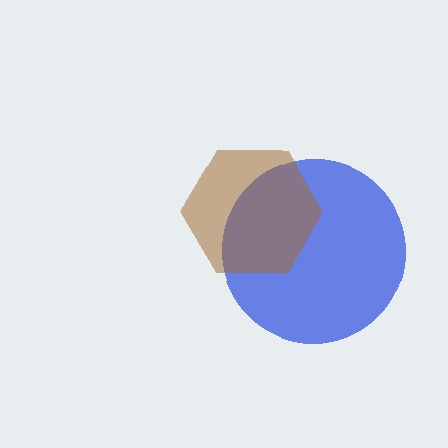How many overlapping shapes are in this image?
There are 2 overlapping shapes in the image.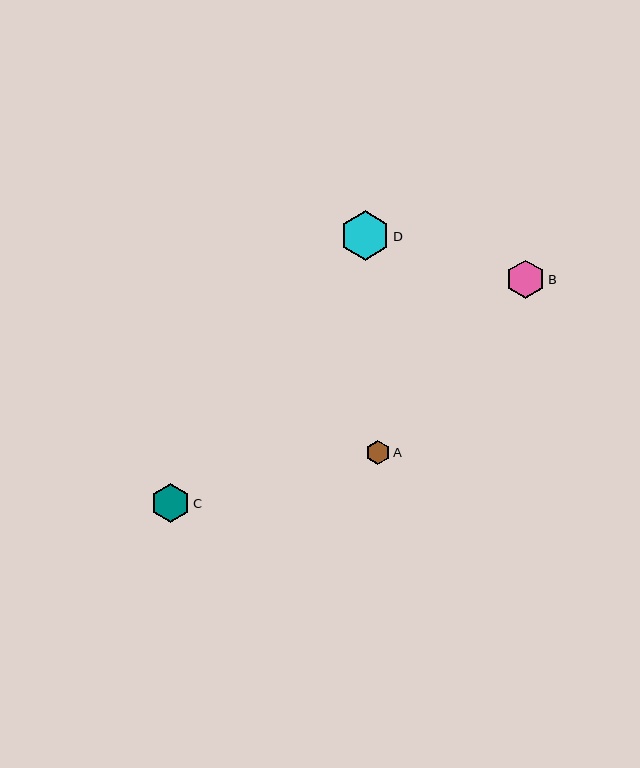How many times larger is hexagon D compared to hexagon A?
Hexagon D is approximately 2.0 times the size of hexagon A.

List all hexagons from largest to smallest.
From largest to smallest: D, C, B, A.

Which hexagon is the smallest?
Hexagon A is the smallest with a size of approximately 24 pixels.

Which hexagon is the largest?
Hexagon D is the largest with a size of approximately 50 pixels.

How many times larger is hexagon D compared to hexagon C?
Hexagon D is approximately 1.3 times the size of hexagon C.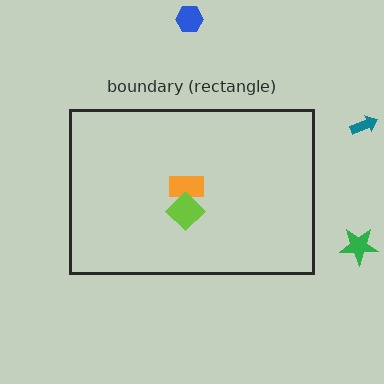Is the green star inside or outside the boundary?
Outside.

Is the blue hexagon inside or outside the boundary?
Outside.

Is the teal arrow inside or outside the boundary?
Outside.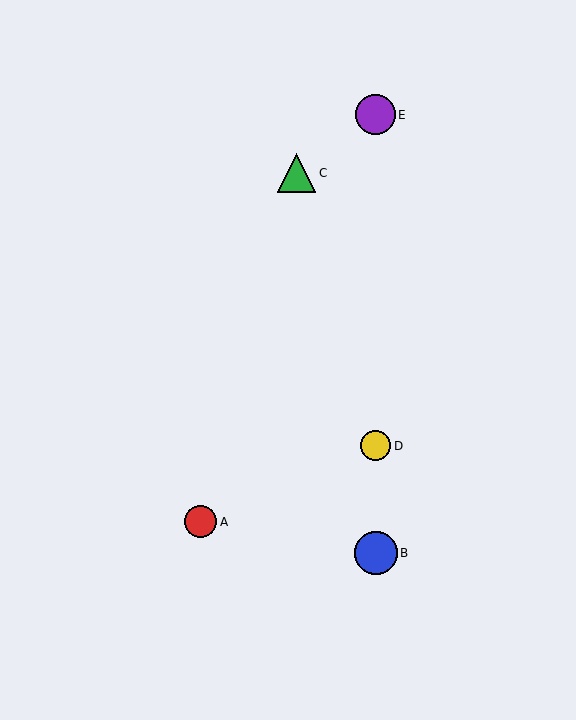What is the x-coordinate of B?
Object B is at x≈376.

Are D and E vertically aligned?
Yes, both are at x≈376.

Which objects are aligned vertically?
Objects B, D, E are aligned vertically.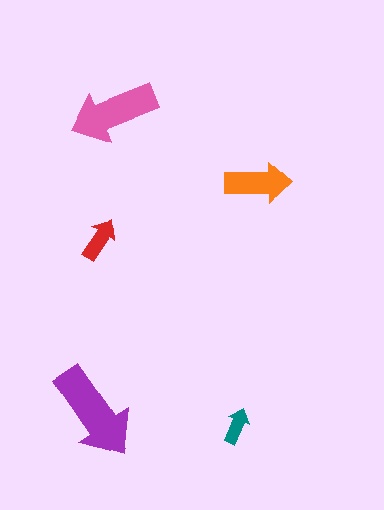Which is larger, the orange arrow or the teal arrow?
The orange one.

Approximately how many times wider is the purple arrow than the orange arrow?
About 1.5 times wider.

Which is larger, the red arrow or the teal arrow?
The red one.